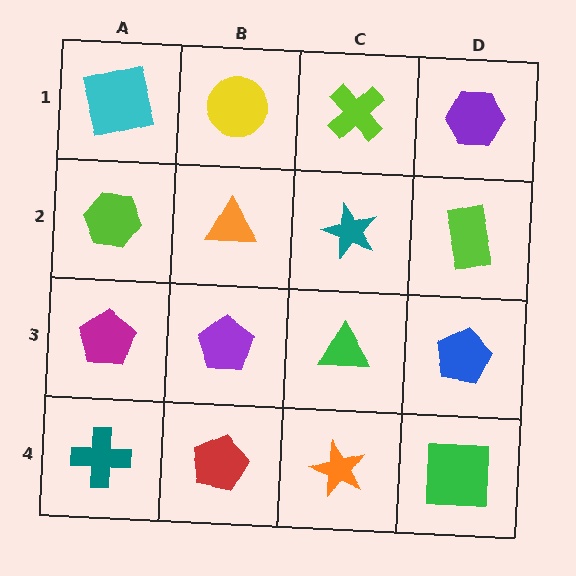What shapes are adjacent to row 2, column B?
A yellow circle (row 1, column B), a purple pentagon (row 3, column B), a lime hexagon (row 2, column A), a teal star (row 2, column C).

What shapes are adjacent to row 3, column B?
An orange triangle (row 2, column B), a red pentagon (row 4, column B), a magenta pentagon (row 3, column A), a green triangle (row 3, column C).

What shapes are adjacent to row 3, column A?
A lime hexagon (row 2, column A), a teal cross (row 4, column A), a purple pentagon (row 3, column B).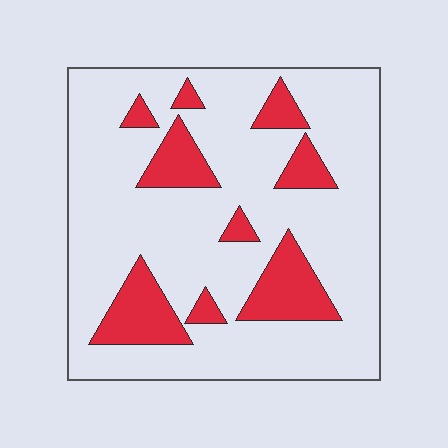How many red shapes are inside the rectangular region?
9.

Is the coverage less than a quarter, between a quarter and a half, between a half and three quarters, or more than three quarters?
Less than a quarter.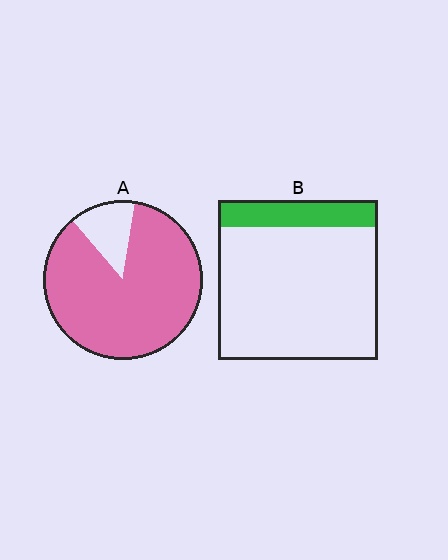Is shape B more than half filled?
No.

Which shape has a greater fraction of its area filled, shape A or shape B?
Shape A.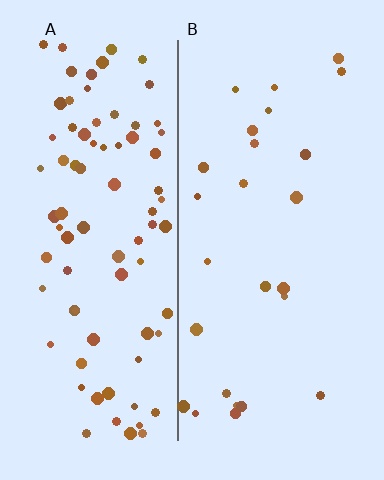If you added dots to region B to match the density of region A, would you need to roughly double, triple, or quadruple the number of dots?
Approximately triple.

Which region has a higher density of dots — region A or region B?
A (the left).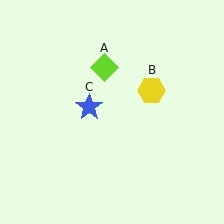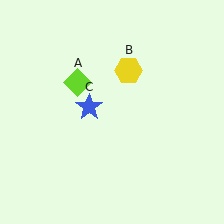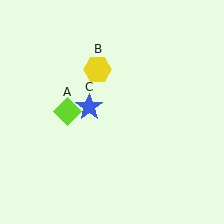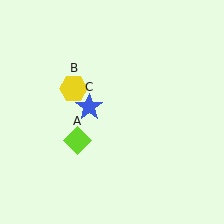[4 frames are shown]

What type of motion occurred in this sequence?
The lime diamond (object A), yellow hexagon (object B) rotated counterclockwise around the center of the scene.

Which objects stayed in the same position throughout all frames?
Blue star (object C) remained stationary.